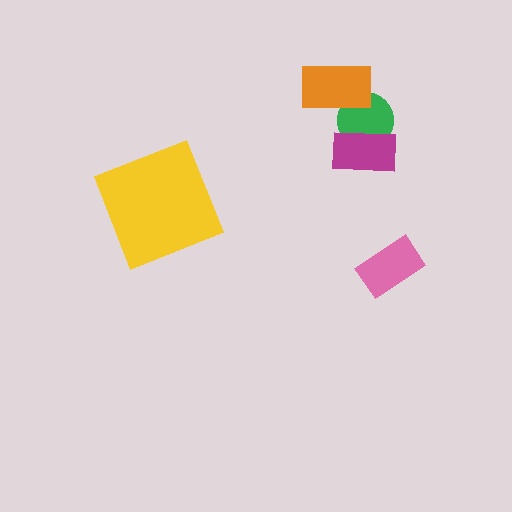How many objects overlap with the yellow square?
0 objects overlap with the yellow square.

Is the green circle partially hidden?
Yes, it is partially covered by another shape.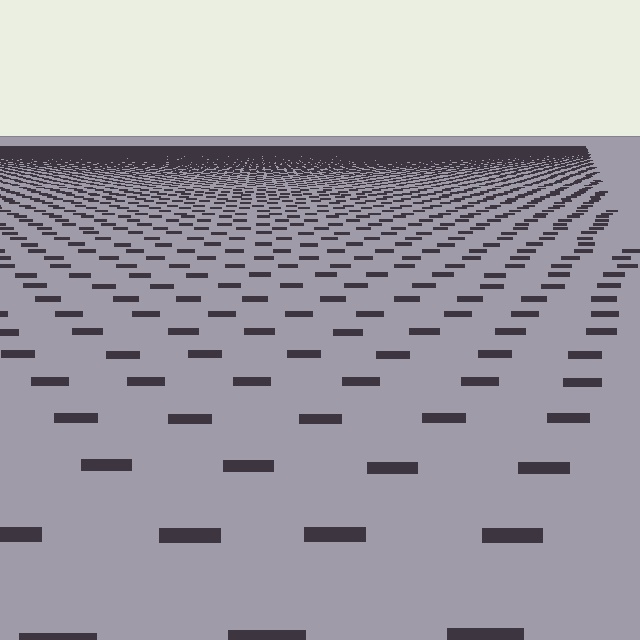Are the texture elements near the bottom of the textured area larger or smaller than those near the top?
Larger. Near the bottom, elements are closer to the viewer and appear at a bigger on-screen size.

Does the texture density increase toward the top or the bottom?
Density increases toward the top.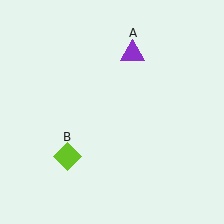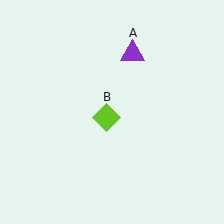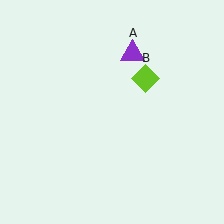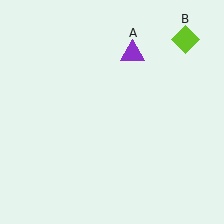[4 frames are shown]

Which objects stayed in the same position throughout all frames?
Purple triangle (object A) remained stationary.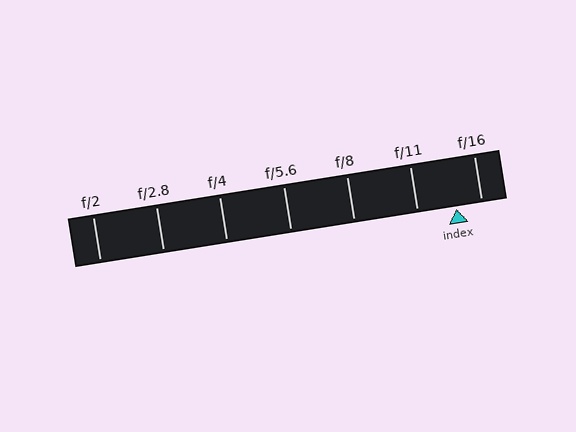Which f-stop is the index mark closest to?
The index mark is closest to f/16.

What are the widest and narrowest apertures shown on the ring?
The widest aperture shown is f/2 and the narrowest is f/16.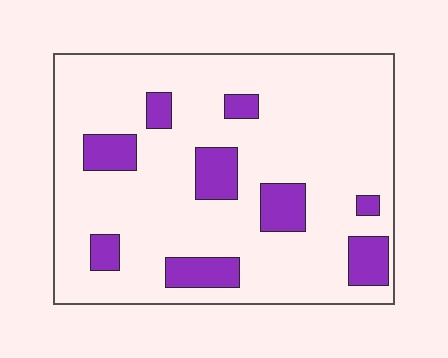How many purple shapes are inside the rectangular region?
9.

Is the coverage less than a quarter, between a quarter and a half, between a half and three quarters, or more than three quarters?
Less than a quarter.